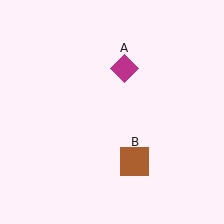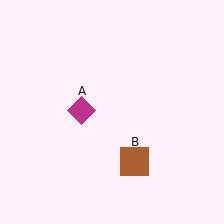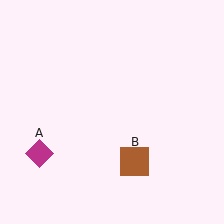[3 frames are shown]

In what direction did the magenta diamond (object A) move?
The magenta diamond (object A) moved down and to the left.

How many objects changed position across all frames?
1 object changed position: magenta diamond (object A).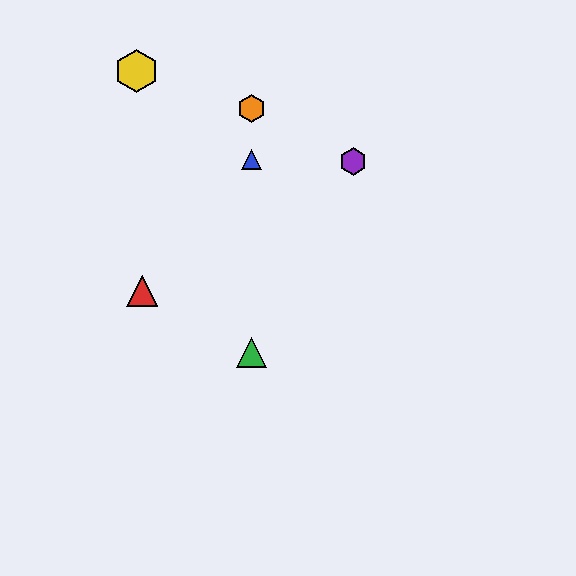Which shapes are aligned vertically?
The blue triangle, the green triangle, the orange hexagon are aligned vertically.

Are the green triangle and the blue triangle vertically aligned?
Yes, both are at x≈252.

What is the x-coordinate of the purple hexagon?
The purple hexagon is at x≈353.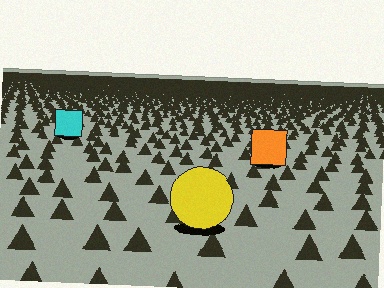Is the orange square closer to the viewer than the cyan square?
Yes. The orange square is closer — you can tell from the texture gradient: the ground texture is coarser near it.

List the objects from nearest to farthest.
From nearest to farthest: the yellow circle, the orange square, the cyan square.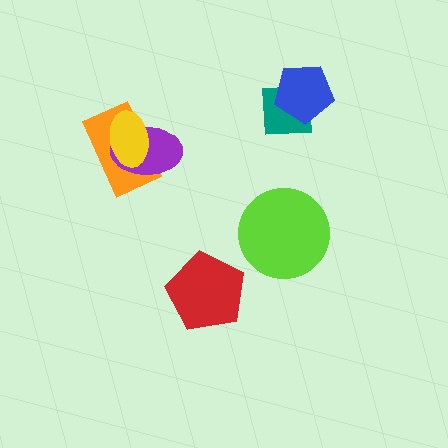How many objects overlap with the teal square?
1 object overlaps with the teal square.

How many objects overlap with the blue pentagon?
1 object overlaps with the blue pentagon.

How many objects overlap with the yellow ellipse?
2 objects overlap with the yellow ellipse.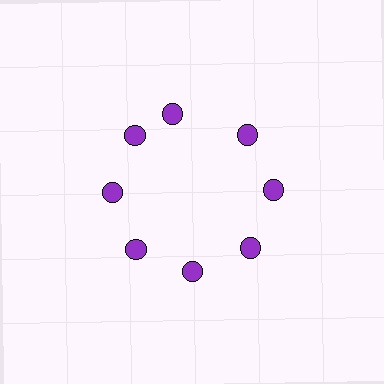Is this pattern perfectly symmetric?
No. The 8 purple circles are arranged in a ring, but one element near the 12 o'clock position is rotated out of alignment along the ring, breaking the 8-fold rotational symmetry.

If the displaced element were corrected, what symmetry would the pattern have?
It would have 8-fold rotational symmetry — the pattern would map onto itself every 45 degrees.